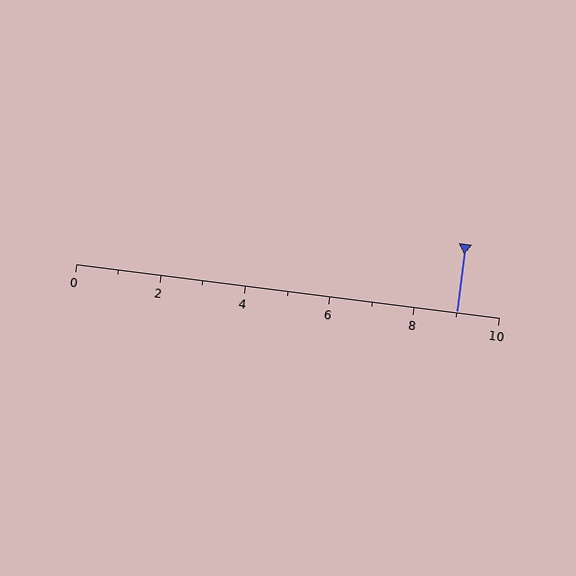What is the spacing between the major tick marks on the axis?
The major ticks are spaced 2 apart.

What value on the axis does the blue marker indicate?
The marker indicates approximately 9.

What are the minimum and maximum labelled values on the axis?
The axis runs from 0 to 10.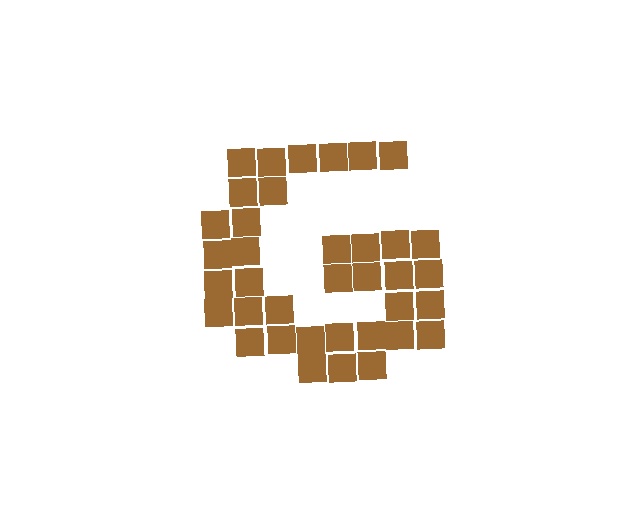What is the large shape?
The large shape is the letter G.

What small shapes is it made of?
It is made of small squares.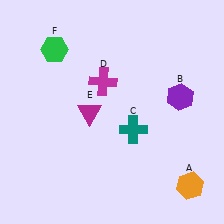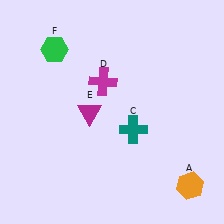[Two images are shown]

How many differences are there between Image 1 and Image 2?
There is 1 difference between the two images.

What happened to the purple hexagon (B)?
The purple hexagon (B) was removed in Image 2. It was in the top-right area of Image 1.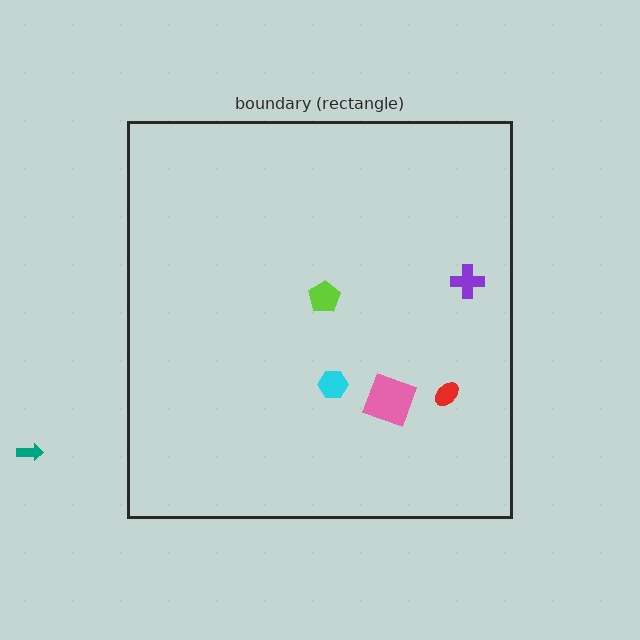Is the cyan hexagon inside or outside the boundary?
Inside.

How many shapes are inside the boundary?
5 inside, 1 outside.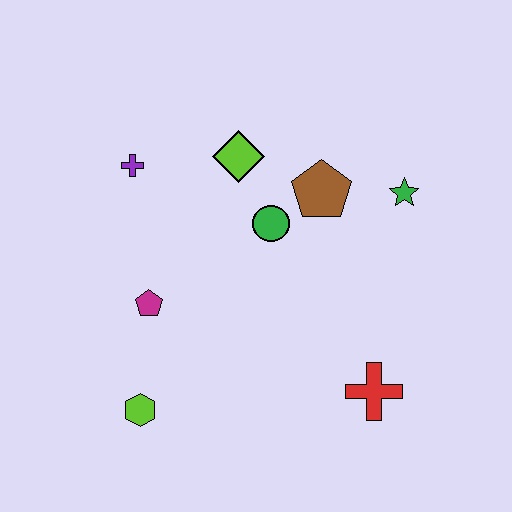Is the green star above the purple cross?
No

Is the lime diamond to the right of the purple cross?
Yes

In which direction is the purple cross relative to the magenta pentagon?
The purple cross is above the magenta pentagon.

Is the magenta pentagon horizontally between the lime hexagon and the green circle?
Yes